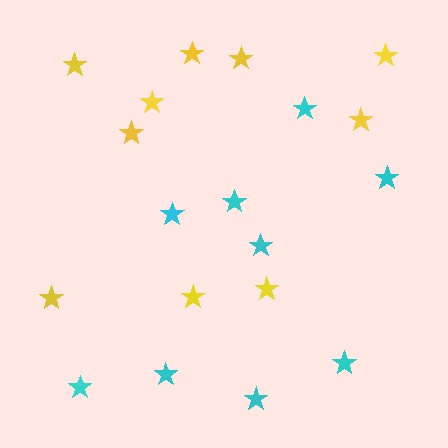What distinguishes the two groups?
There are 2 groups: one group of cyan stars (9) and one group of yellow stars (10).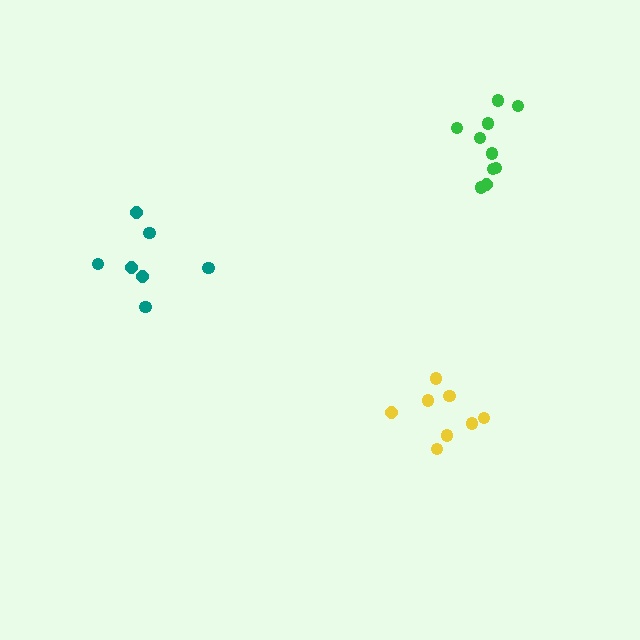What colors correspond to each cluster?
The clusters are colored: green, yellow, teal.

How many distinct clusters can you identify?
There are 3 distinct clusters.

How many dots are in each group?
Group 1: 10 dots, Group 2: 8 dots, Group 3: 7 dots (25 total).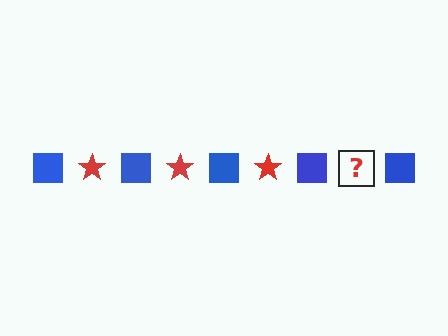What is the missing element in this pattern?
The missing element is a red star.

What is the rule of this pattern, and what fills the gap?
The rule is that the pattern alternates between blue square and red star. The gap should be filled with a red star.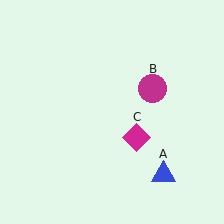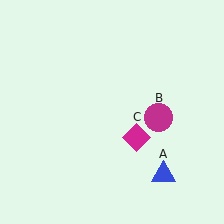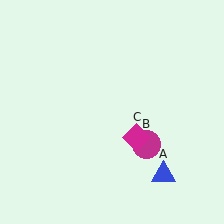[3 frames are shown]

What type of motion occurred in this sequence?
The magenta circle (object B) rotated clockwise around the center of the scene.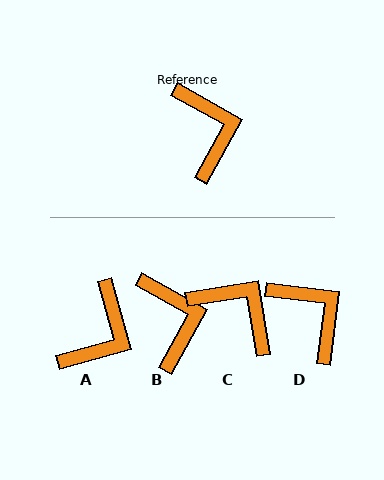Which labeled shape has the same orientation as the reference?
B.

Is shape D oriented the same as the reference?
No, it is off by about 22 degrees.